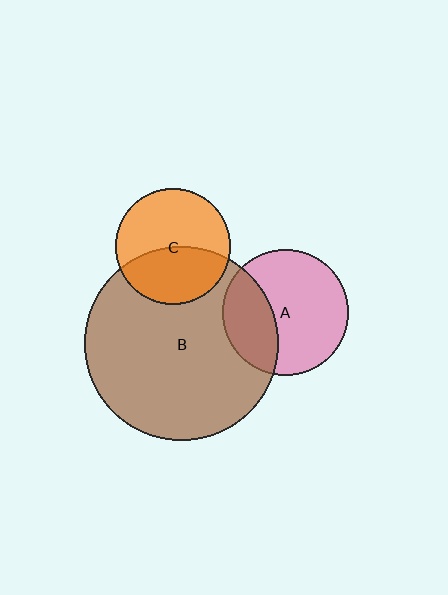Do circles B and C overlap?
Yes.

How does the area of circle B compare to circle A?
Approximately 2.4 times.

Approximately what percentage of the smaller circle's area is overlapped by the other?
Approximately 45%.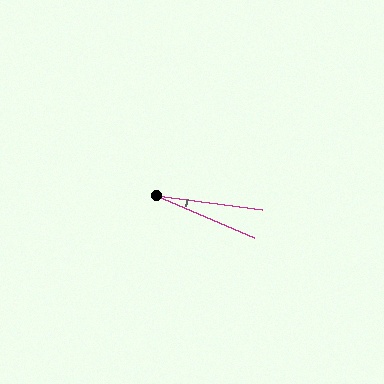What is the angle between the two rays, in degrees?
Approximately 16 degrees.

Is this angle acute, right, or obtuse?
It is acute.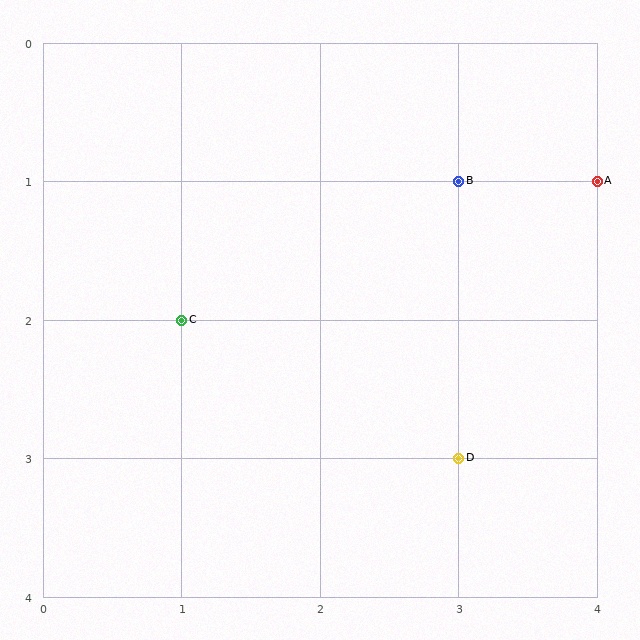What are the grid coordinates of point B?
Point B is at grid coordinates (3, 1).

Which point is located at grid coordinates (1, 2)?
Point C is at (1, 2).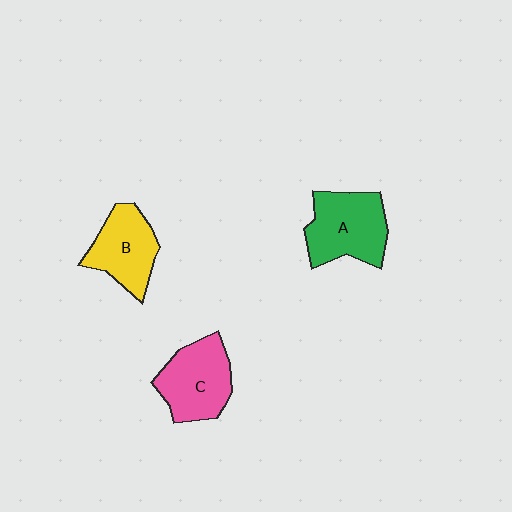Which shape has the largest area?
Shape A (green).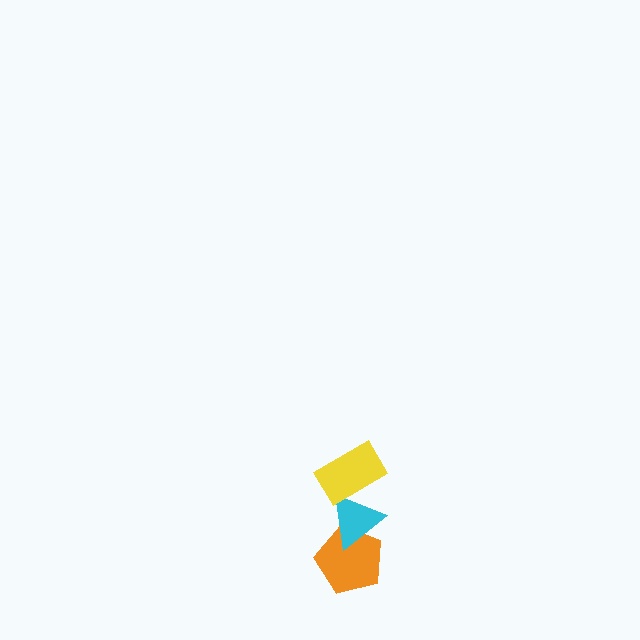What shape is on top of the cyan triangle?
The yellow rectangle is on top of the cyan triangle.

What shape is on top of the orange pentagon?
The cyan triangle is on top of the orange pentagon.